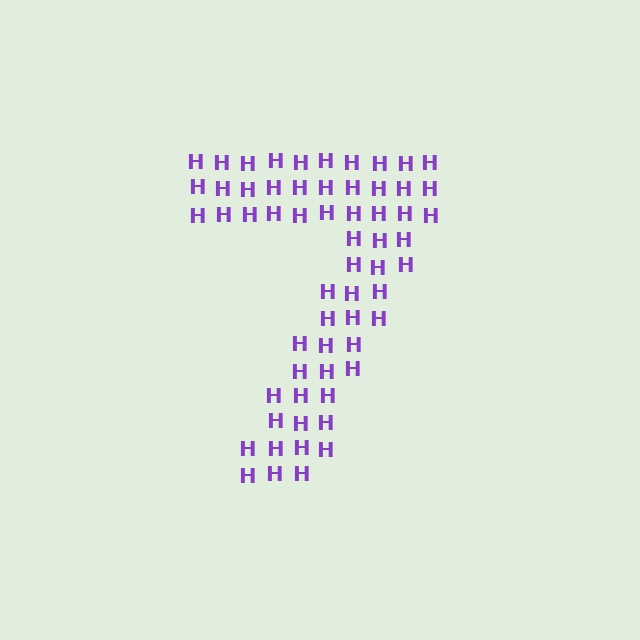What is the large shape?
The large shape is the digit 7.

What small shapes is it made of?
It is made of small letter H's.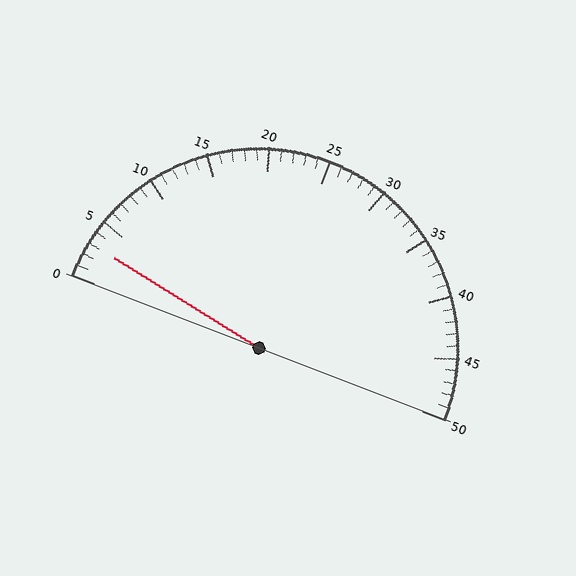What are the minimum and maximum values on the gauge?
The gauge ranges from 0 to 50.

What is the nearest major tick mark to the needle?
The nearest major tick mark is 5.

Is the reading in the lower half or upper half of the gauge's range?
The reading is in the lower half of the range (0 to 50).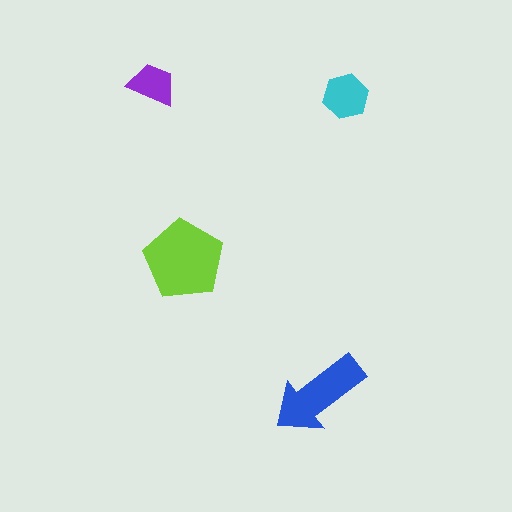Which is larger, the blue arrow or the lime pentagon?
The lime pentagon.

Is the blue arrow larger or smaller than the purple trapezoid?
Larger.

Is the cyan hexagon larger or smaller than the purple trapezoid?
Larger.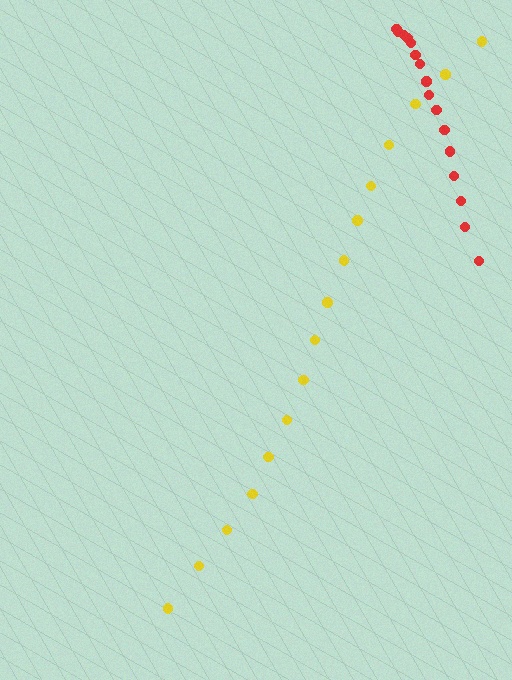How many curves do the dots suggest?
There are 2 distinct paths.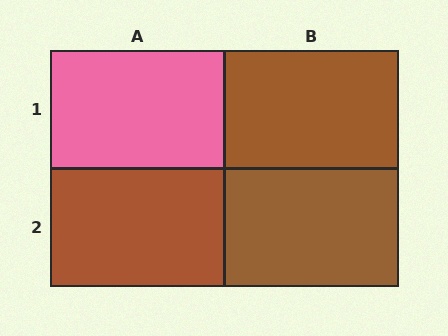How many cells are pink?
1 cell is pink.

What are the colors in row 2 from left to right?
Brown, brown.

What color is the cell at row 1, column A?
Pink.